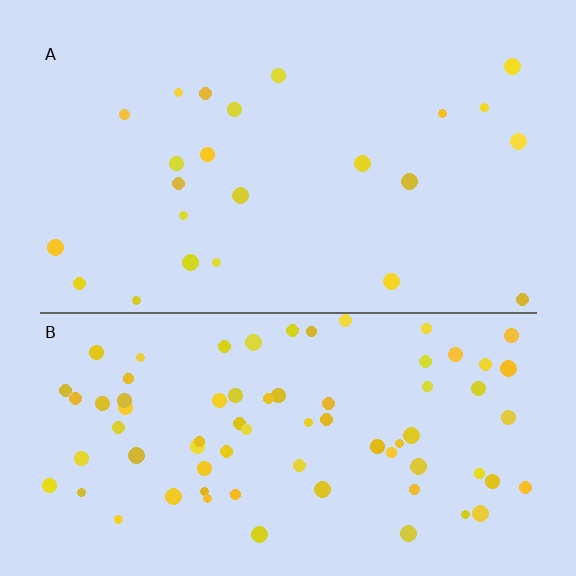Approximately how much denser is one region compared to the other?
Approximately 3.2× — region B over region A.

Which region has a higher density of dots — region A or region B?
B (the bottom).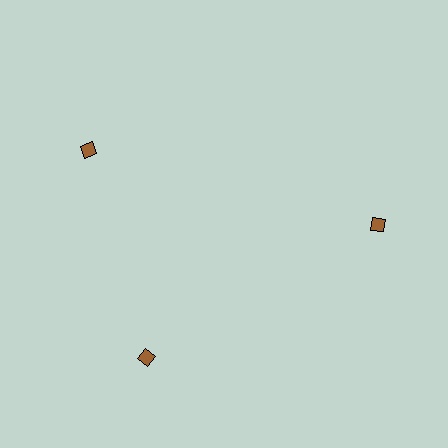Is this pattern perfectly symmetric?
No. The 3 brown diamonds are arranged in a ring, but one element near the 11 o'clock position is rotated out of alignment along the ring, breaking the 3-fold rotational symmetry.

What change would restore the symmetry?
The symmetry would be restored by rotating it back into even spacing with its neighbors so that all 3 diamonds sit at equal angles and equal distance from the center.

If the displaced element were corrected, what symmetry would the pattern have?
It would have 3-fold rotational symmetry — the pattern would map onto itself every 120 degrees.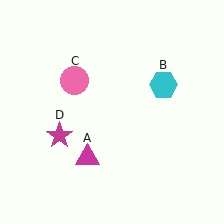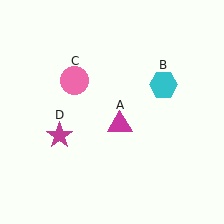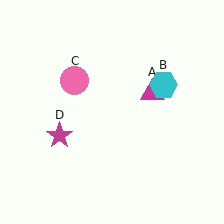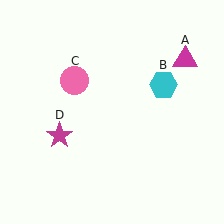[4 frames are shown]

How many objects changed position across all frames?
1 object changed position: magenta triangle (object A).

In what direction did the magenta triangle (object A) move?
The magenta triangle (object A) moved up and to the right.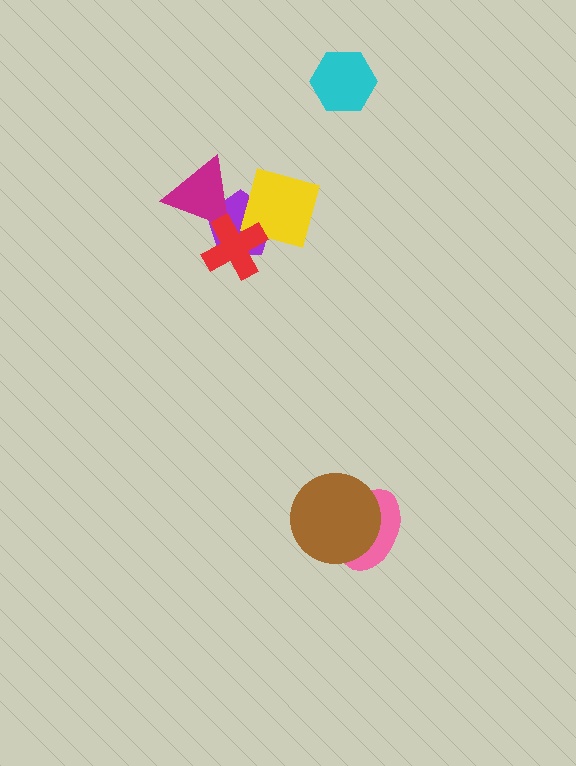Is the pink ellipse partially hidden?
Yes, it is partially covered by another shape.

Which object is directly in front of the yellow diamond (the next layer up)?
The magenta triangle is directly in front of the yellow diamond.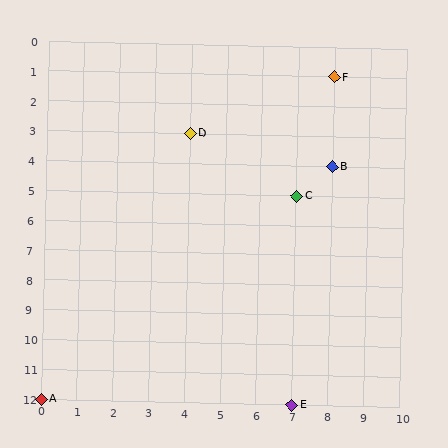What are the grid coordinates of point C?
Point C is at grid coordinates (7, 5).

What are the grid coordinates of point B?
Point B is at grid coordinates (8, 4).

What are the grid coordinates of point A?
Point A is at grid coordinates (0, 12).